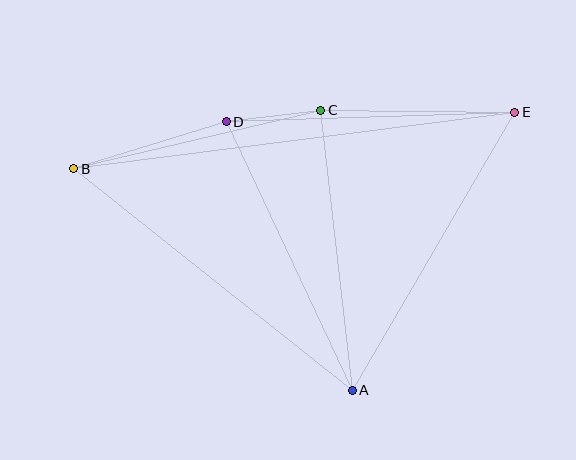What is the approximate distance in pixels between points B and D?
The distance between B and D is approximately 160 pixels.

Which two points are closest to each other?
Points C and D are closest to each other.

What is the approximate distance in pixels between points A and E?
The distance between A and E is approximately 322 pixels.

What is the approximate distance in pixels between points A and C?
The distance between A and C is approximately 282 pixels.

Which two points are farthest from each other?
Points B and E are farthest from each other.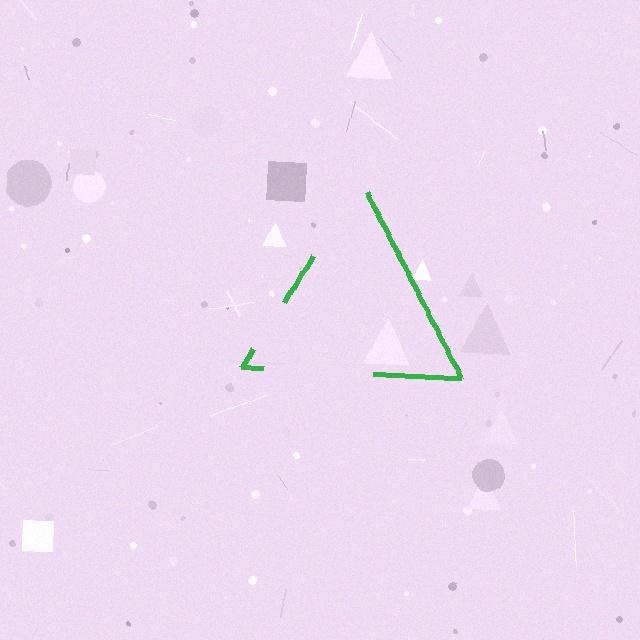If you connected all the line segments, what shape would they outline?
They would outline a triangle.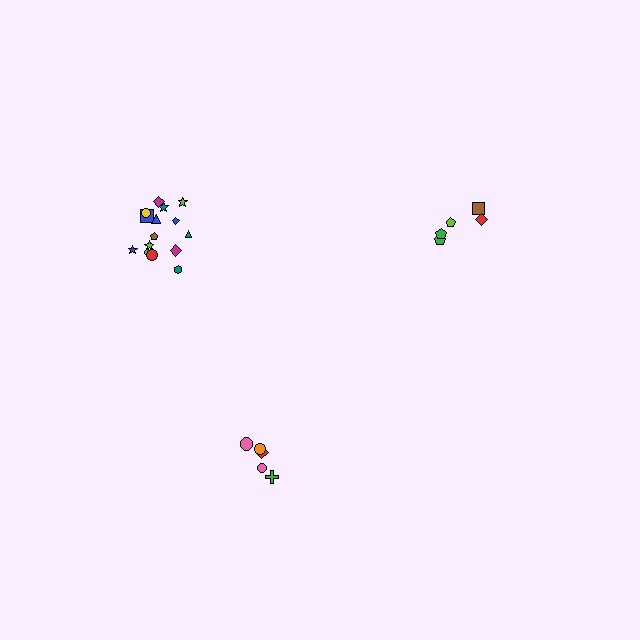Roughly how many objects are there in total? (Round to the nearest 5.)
Roughly 25 objects in total.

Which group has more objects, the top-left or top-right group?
The top-left group.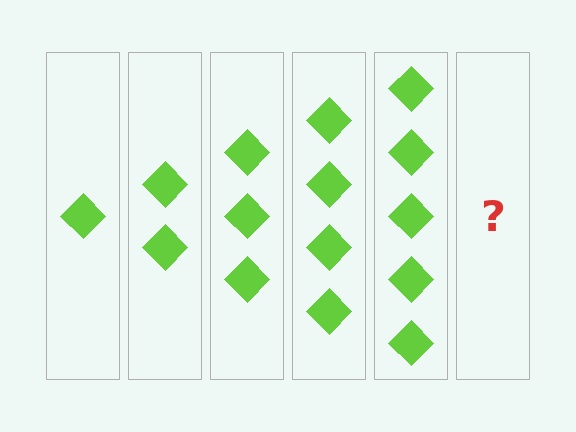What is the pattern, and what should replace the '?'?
The pattern is that each step adds one more diamond. The '?' should be 6 diamonds.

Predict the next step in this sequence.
The next step is 6 diamonds.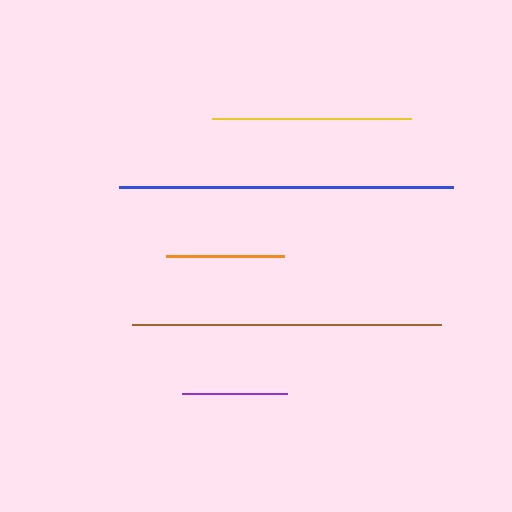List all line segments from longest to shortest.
From longest to shortest: blue, brown, yellow, orange, purple.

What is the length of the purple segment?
The purple segment is approximately 105 pixels long.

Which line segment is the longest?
The blue line is the longest at approximately 335 pixels.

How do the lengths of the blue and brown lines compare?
The blue and brown lines are approximately the same length.